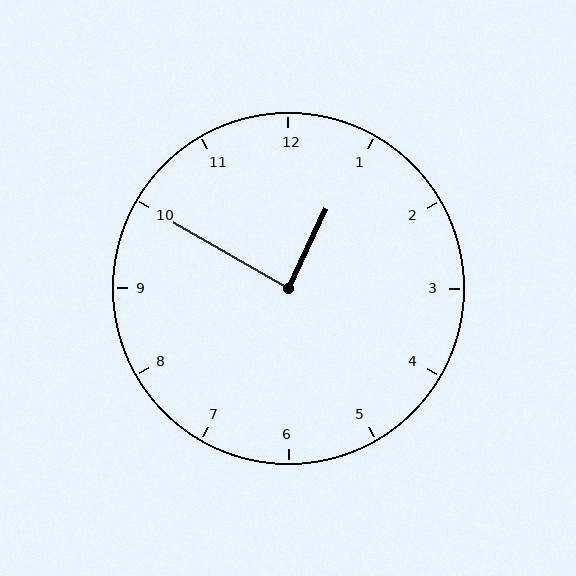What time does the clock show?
12:50.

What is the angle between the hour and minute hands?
Approximately 85 degrees.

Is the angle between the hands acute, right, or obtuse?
It is right.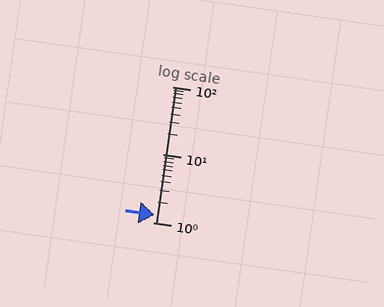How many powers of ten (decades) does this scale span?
The scale spans 2 decades, from 1 to 100.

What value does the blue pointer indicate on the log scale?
The pointer indicates approximately 1.3.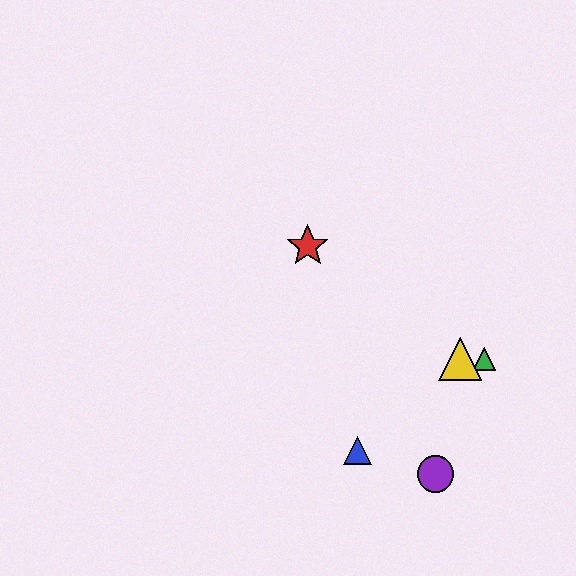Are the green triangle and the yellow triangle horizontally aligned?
Yes, both are at y≈359.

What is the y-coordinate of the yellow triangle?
The yellow triangle is at y≈359.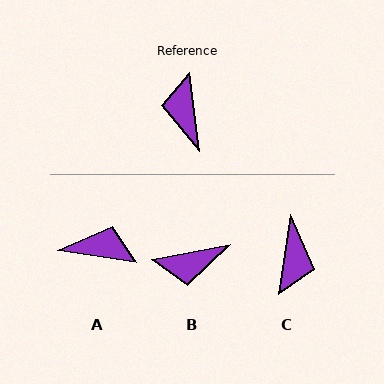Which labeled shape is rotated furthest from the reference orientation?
C, about 164 degrees away.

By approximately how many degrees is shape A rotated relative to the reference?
Approximately 105 degrees clockwise.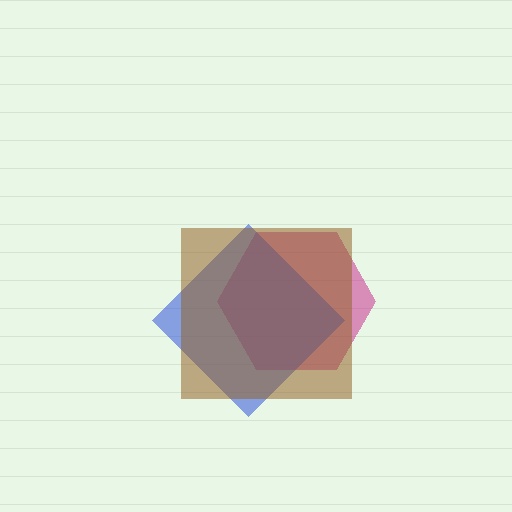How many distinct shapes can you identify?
There are 3 distinct shapes: a magenta hexagon, a blue diamond, a brown square.